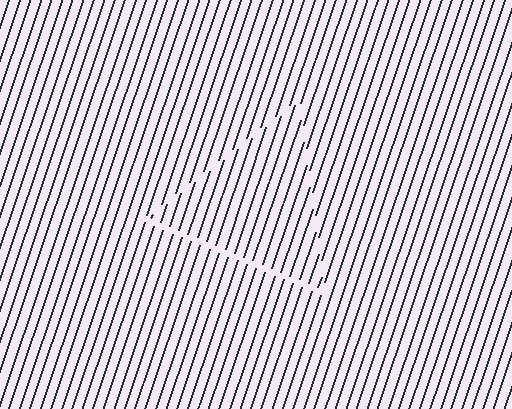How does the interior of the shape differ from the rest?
The interior of the shape contains the same grating, shifted by half a period — the contour is defined by the phase discontinuity where line-ends from the inner and outer gratings abut.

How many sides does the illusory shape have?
3 sides — the line-ends trace a triangle.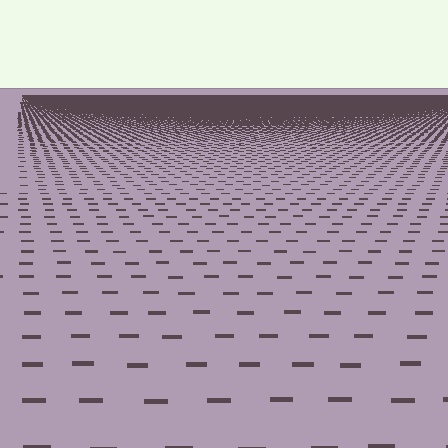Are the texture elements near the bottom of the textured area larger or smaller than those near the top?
Larger. Near the bottom, elements are closer to the viewer and appear at a bigger on-screen size.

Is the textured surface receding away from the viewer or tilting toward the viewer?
The surface is receding away from the viewer. Texture elements get smaller and denser toward the top.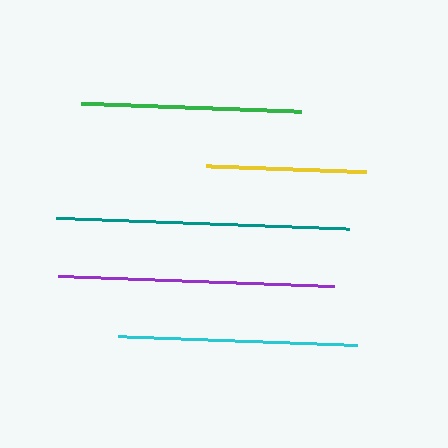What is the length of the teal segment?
The teal segment is approximately 293 pixels long.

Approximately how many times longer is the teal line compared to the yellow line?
The teal line is approximately 1.8 times the length of the yellow line.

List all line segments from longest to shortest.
From longest to shortest: teal, purple, cyan, green, yellow.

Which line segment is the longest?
The teal line is the longest at approximately 293 pixels.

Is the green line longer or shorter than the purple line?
The purple line is longer than the green line.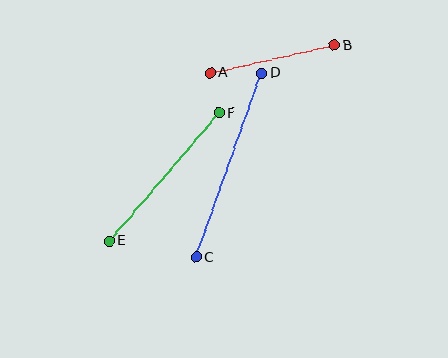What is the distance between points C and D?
The distance is approximately 196 pixels.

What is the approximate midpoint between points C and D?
The midpoint is at approximately (229, 165) pixels.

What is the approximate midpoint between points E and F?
The midpoint is at approximately (164, 177) pixels.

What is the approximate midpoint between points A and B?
The midpoint is at approximately (272, 59) pixels.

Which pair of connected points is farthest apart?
Points C and D are farthest apart.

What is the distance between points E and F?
The distance is approximately 169 pixels.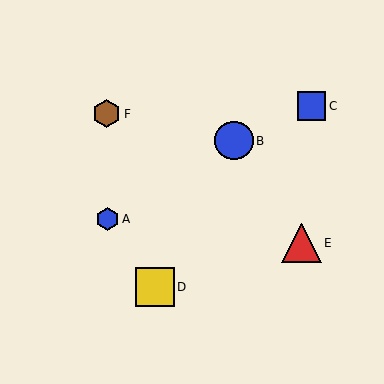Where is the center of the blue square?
The center of the blue square is at (311, 106).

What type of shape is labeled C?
Shape C is a blue square.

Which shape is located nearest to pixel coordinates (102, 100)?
The brown hexagon (labeled F) at (107, 114) is nearest to that location.